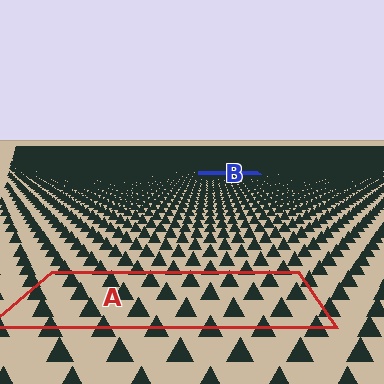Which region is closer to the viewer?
Region A is closer. The texture elements there are larger and more spread out.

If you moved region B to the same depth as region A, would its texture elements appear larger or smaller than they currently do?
They would appear larger. At a closer depth, the same texture elements are projected at a bigger on-screen size.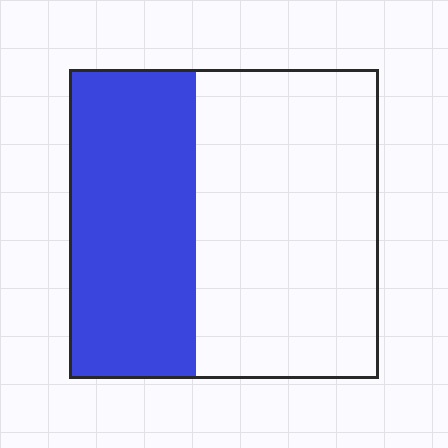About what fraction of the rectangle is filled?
About two fifths (2/5).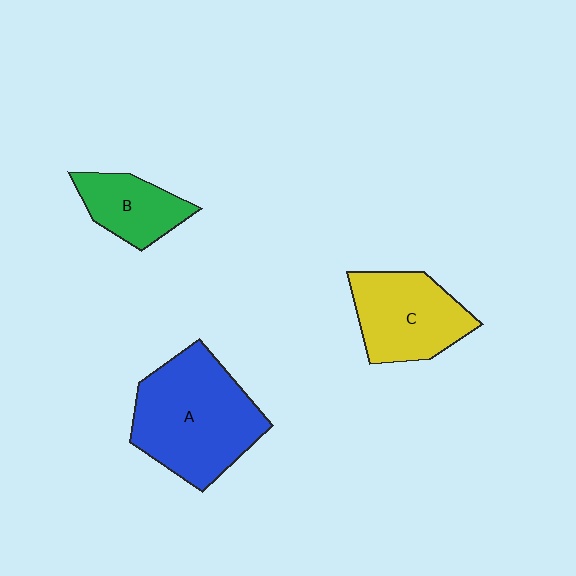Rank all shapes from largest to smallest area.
From largest to smallest: A (blue), C (yellow), B (green).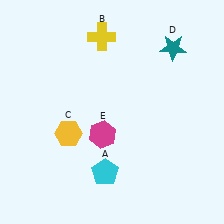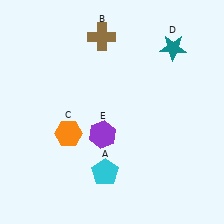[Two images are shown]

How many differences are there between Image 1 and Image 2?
There are 3 differences between the two images.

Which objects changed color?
B changed from yellow to brown. C changed from yellow to orange. E changed from magenta to purple.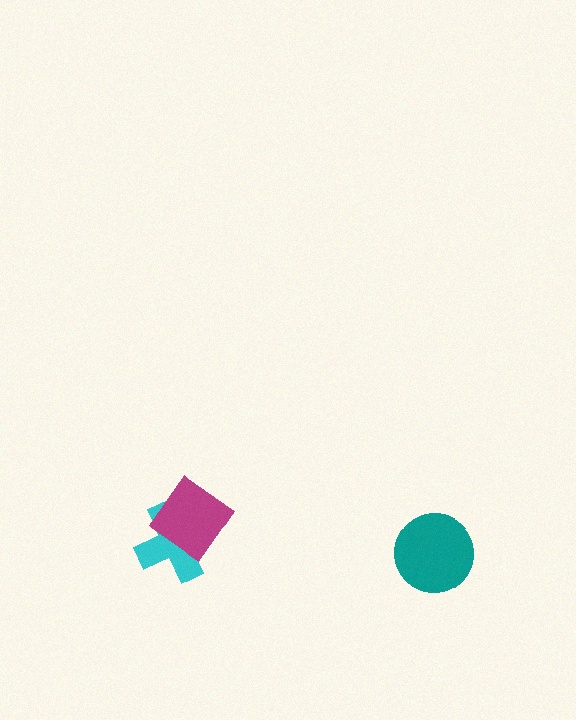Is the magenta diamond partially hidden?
No, no other shape covers it.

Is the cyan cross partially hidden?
Yes, it is partially covered by another shape.